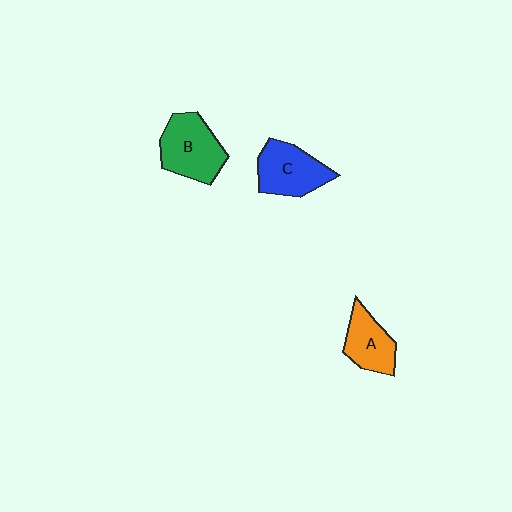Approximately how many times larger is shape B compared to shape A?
Approximately 1.4 times.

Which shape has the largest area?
Shape B (green).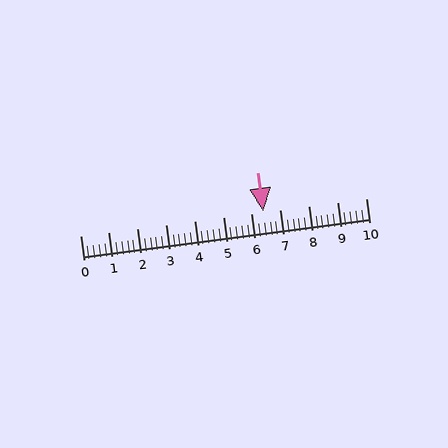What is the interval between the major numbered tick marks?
The major tick marks are spaced 1 units apart.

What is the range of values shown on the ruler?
The ruler shows values from 0 to 10.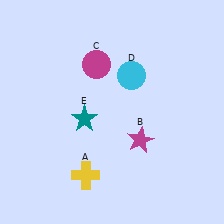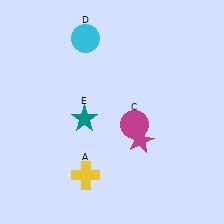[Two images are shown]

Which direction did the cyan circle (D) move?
The cyan circle (D) moved left.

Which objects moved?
The objects that moved are: the magenta circle (C), the cyan circle (D).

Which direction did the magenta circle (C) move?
The magenta circle (C) moved down.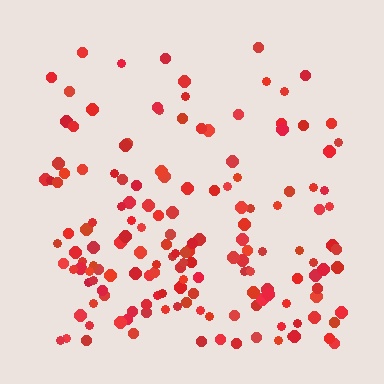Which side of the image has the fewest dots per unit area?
The top.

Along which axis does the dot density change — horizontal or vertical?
Vertical.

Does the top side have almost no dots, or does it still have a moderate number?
Still a moderate number, just noticeably fewer than the bottom.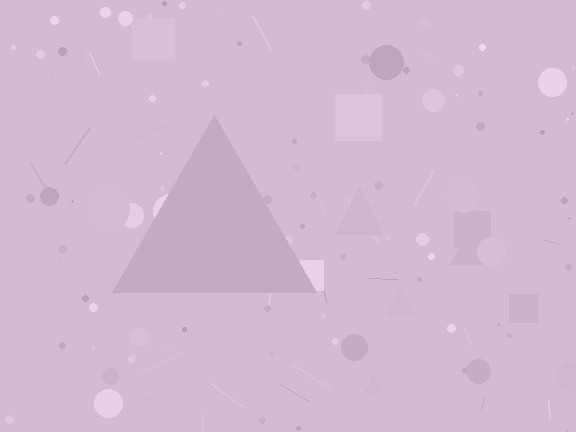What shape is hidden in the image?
A triangle is hidden in the image.